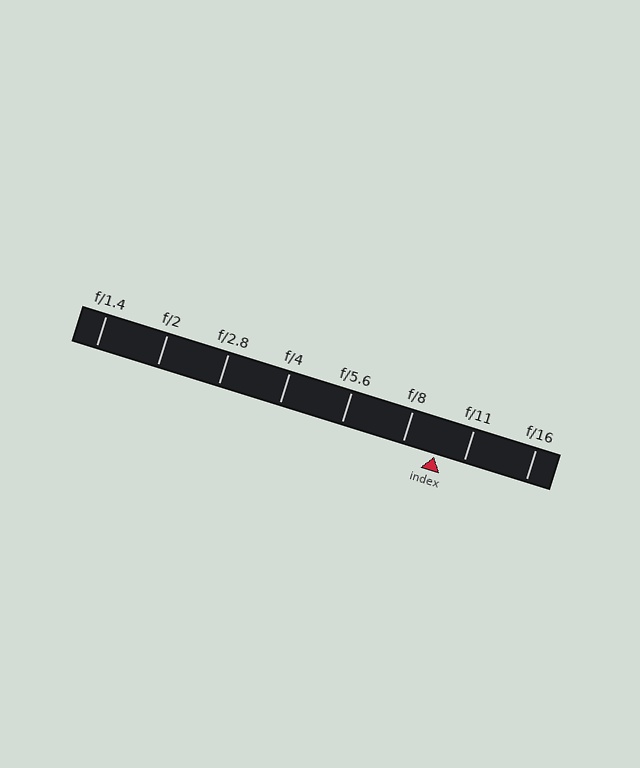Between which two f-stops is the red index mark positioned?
The index mark is between f/8 and f/11.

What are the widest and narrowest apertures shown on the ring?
The widest aperture shown is f/1.4 and the narrowest is f/16.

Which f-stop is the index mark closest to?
The index mark is closest to f/11.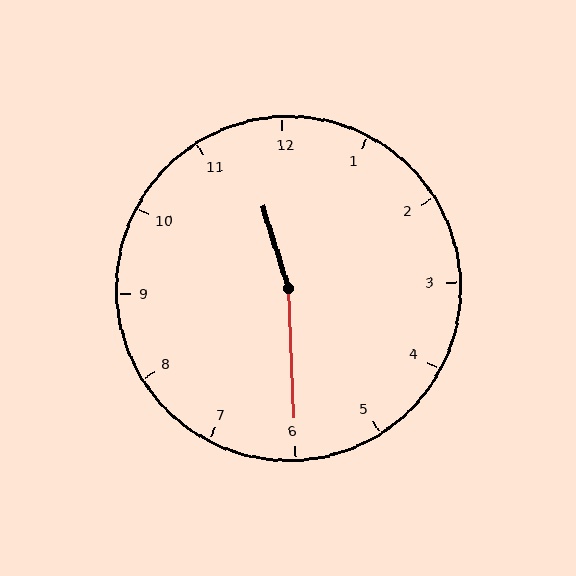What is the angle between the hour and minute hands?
Approximately 165 degrees.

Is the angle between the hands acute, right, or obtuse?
It is obtuse.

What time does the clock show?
11:30.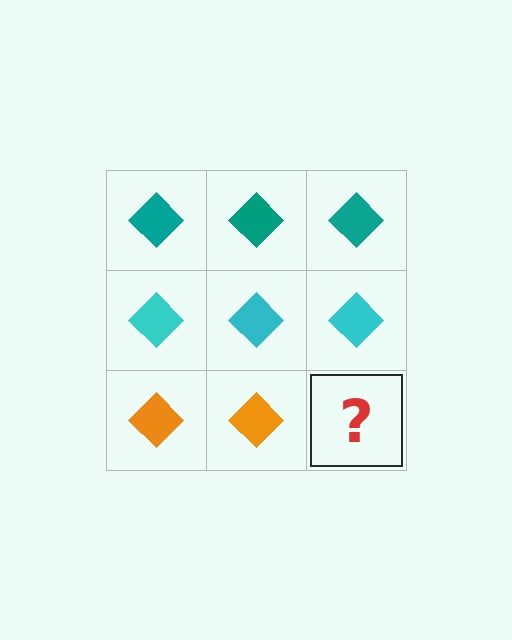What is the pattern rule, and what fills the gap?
The rule is that each row has a consistent color. The gap should be filled with an orange diamond.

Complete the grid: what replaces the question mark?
The question mark should be replaced with an orange diamond.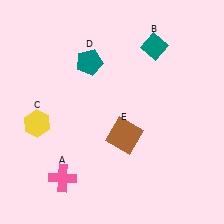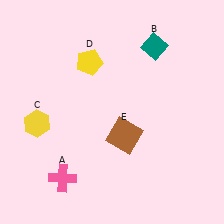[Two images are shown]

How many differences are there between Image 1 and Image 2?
There is 1 difference between the two images.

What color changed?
The pentagon (D) changed from teal in Image 1 to yellow in Image 2.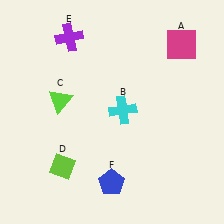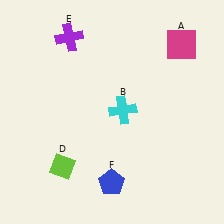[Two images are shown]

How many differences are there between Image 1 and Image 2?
There is 1 difference between the two images.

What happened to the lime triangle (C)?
The lime triangle (C) was removed in Image 2. It was in the top-left area of Image 1.